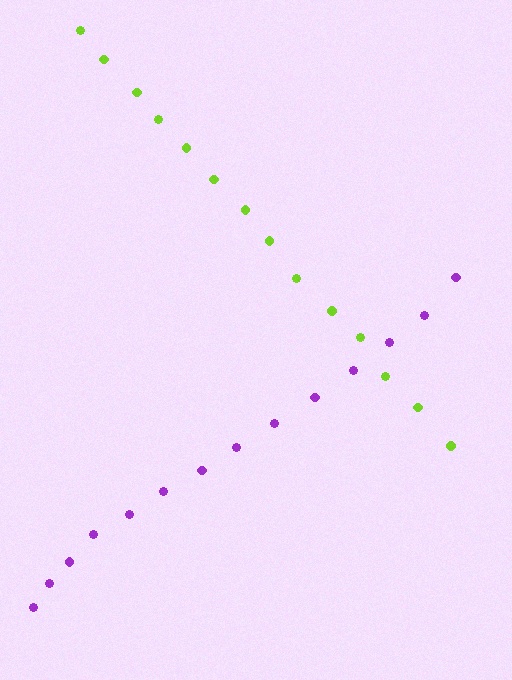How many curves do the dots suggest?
There are 2 distinct paths.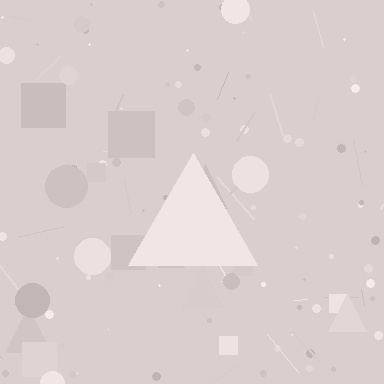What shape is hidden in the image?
A triangle is hidden in the image.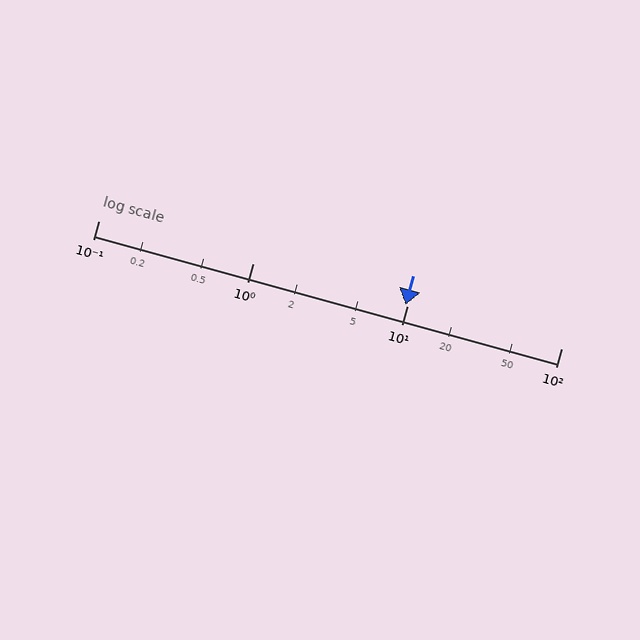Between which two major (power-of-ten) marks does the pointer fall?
The pointer is between 1 and 10.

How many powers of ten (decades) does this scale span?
The scale spans 3 decades, from 0.1 to 100.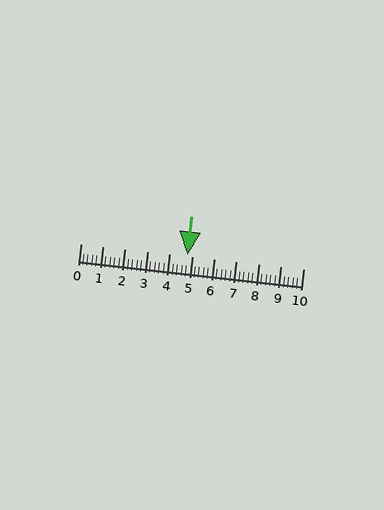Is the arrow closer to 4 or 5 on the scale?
The arrow is closer to 5.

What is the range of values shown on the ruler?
The ruler shows values from 0 to 10.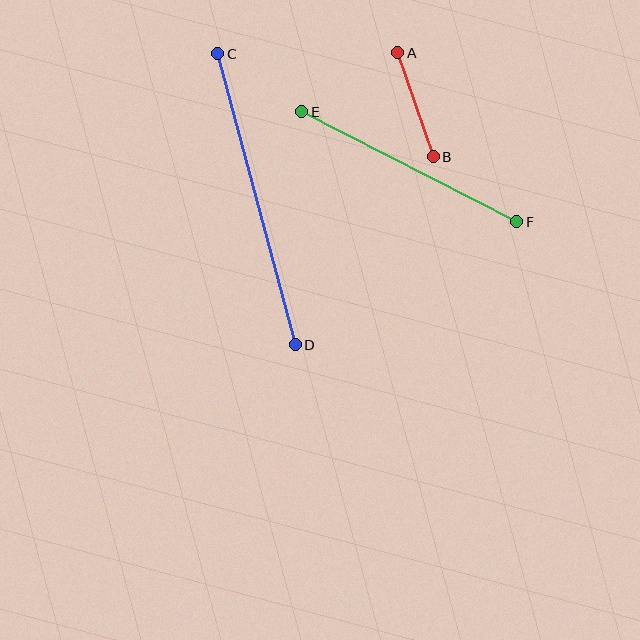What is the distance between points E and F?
The distance is approximately 241 pixels.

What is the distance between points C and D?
The distance is approximately 301 pixels.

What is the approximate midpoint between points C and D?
The midpoint is at approximately (256, 199) pixels.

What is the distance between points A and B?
The distance is approximately 110 pixels.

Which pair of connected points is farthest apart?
Points C and D are farthest apart.